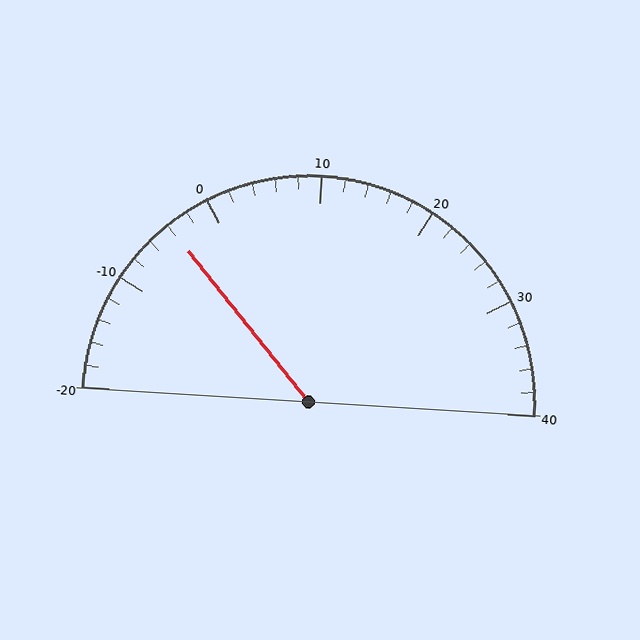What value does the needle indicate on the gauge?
The needle indicates approximately -4.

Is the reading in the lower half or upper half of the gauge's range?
The reading is in the lower half of the range (-20 to 40).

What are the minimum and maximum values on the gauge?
The gauge ranges from -20 to 40.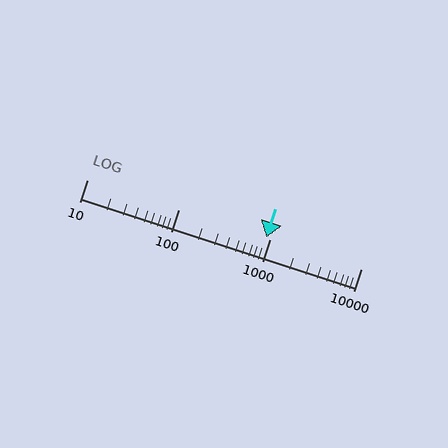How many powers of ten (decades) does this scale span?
The scale spans 3 decades, from 10 to 10000.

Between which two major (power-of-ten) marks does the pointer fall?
The pointer is between 100 and 1000.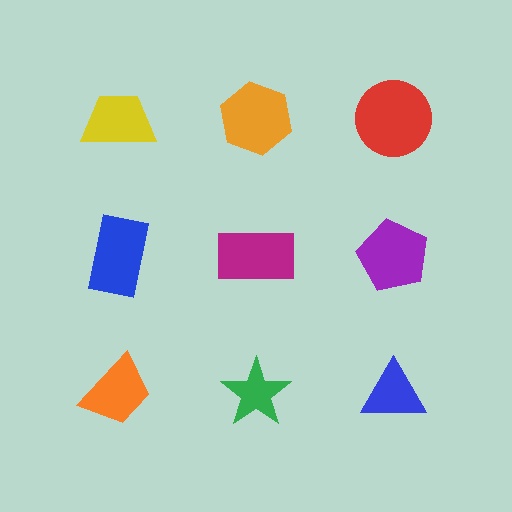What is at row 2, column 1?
A blue rectangle.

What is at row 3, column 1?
An orange trapezoid.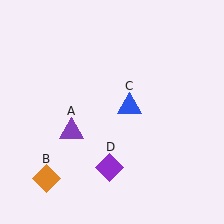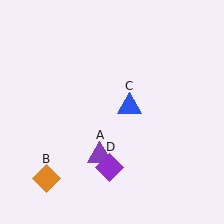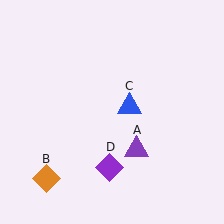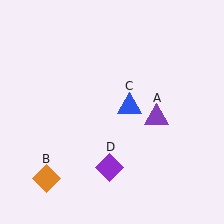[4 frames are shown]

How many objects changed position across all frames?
1 object changed position: purple triangle (object A).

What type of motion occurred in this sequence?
The purple triangle (object A) rotated counterclockwise around the center of the scene.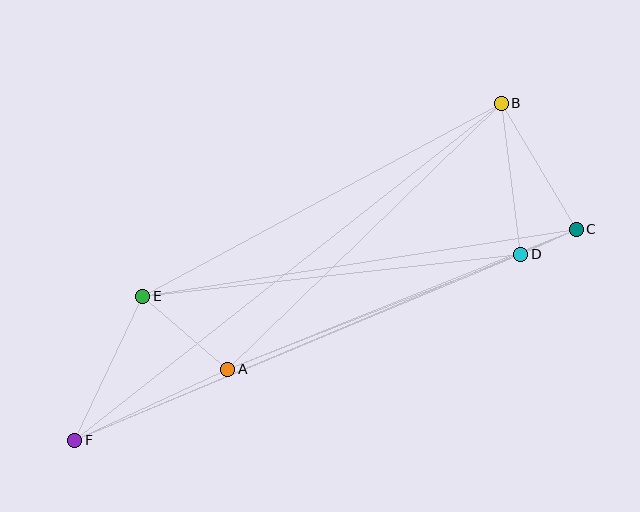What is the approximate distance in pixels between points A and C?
The distance between A and C is approximately 376 pixels.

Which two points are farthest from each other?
Points C and F are farthest from each other.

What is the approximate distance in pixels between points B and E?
The distance between B and E is approximately 407 pixels.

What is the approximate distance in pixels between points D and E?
The distance between D and E is approximately 381 pixels.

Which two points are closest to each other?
Points C and D are closest to each other.